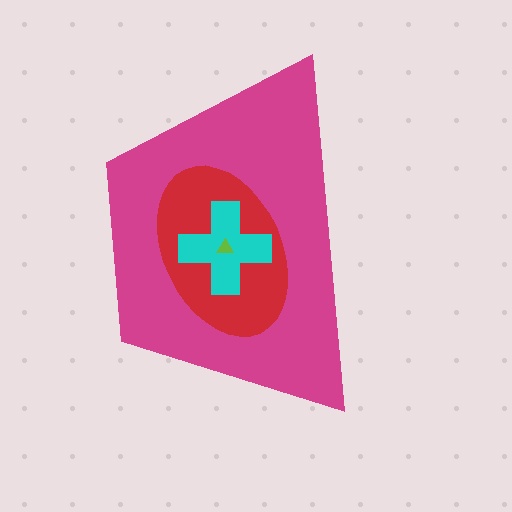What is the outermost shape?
The magenta trapezoid.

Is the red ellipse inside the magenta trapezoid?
Yes.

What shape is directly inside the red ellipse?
The cyan cross.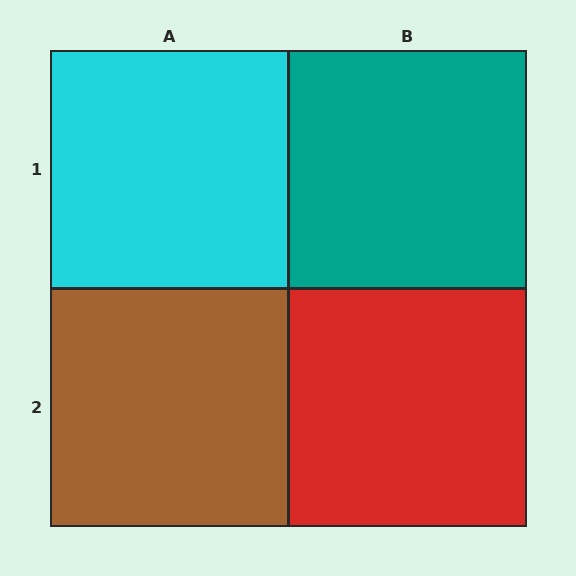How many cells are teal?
1 cell is teal.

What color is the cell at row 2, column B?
Red.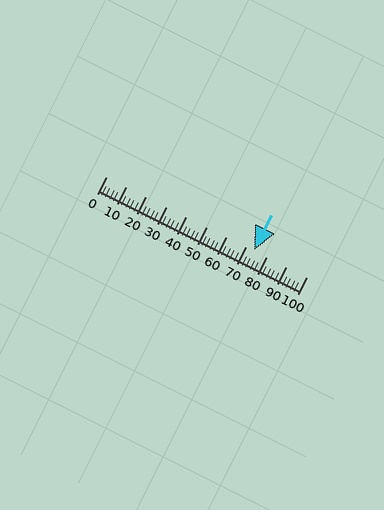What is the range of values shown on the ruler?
The ruler shows values from 0 to 100.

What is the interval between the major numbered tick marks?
The major tick marks are spaced 10 units apart.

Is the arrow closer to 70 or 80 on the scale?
The arrow is closer to 70.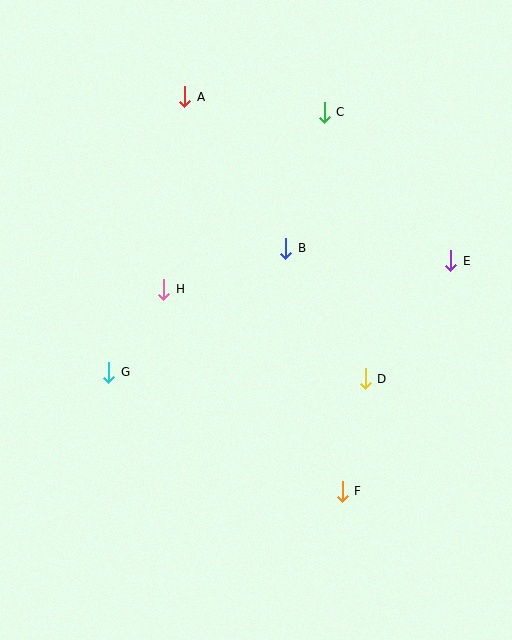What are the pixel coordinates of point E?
Point E is at (451, 261).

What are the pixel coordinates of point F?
Point F is at (342, 491).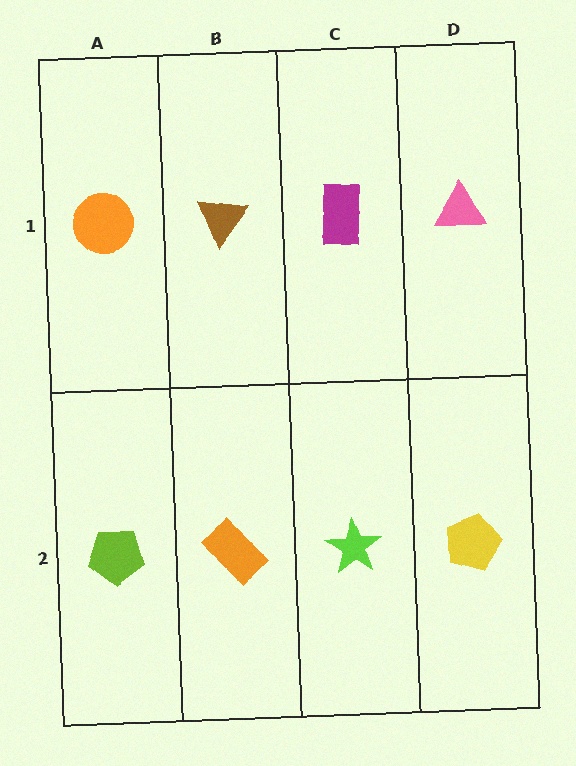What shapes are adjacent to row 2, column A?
An orange circle (row 1, column A), an orange rectangle (row 2, column B).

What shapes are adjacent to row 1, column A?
A lime pentagon (row 2, column A), a brown triangle (row 1, column B).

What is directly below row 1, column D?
A yellow pentagon.